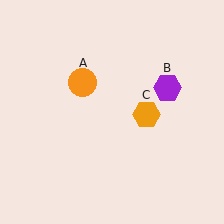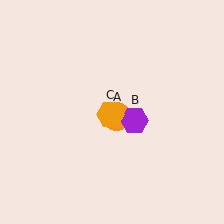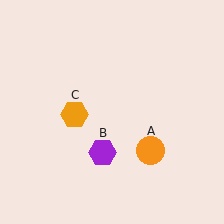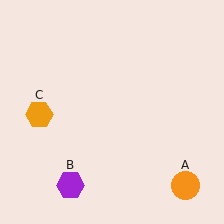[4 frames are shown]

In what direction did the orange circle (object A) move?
The orange circle (object A) moved down and to the right.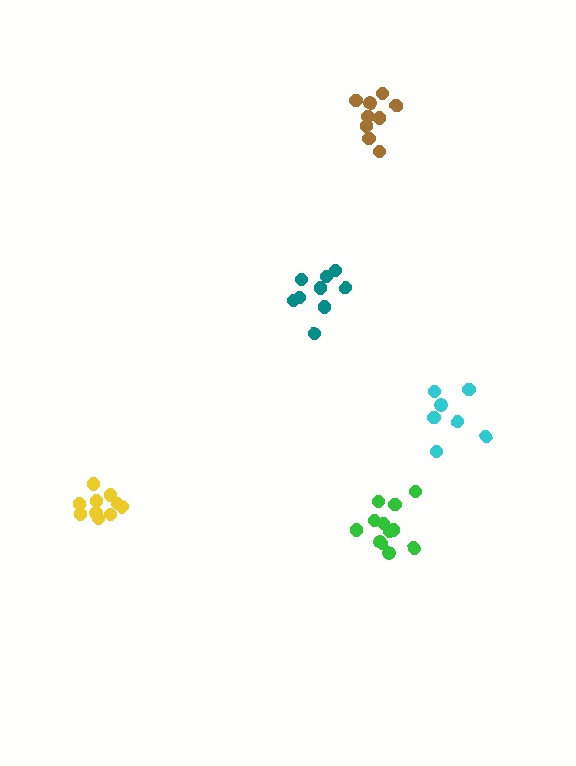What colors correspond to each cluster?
The clusters are colored: brown, yellow, green, cyan, teal.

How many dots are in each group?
Group 1: 9 dots, Group 2: 10 dots, Group 3: 12 dots, Group 4: 7 dots, Group 5: 9 dots (47 total).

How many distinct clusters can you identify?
There are 5 distinct clusters.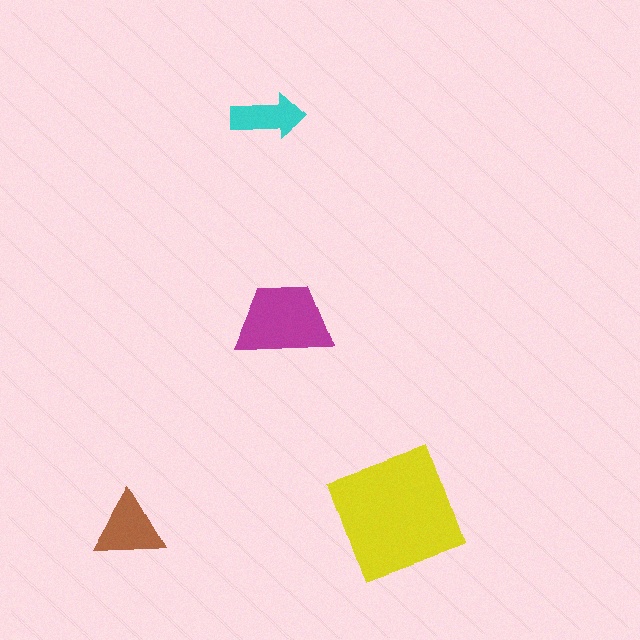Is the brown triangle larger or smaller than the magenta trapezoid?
Smaller.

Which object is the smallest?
The cyan arrow.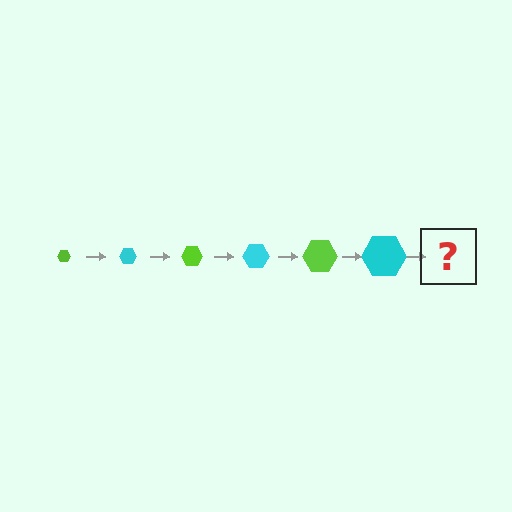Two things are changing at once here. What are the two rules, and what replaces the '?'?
The two rules are that the hexagon grows larger each step and the color cycles through lime and cyan. The '?' should be a lime hexagon, larger than the previous one.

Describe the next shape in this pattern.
It should be a lime hexagon, larger than the previous one.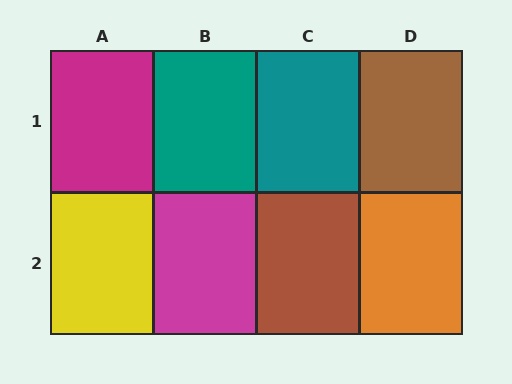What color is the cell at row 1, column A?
Magenta.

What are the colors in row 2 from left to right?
Yellow, magenta, brown, orange.